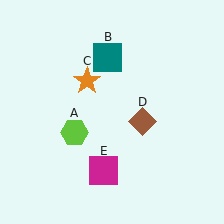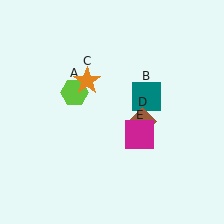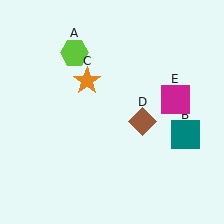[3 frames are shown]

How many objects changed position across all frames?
3 objects changed position: lime hexagon (object A), teal square (object B), magenta square (object E).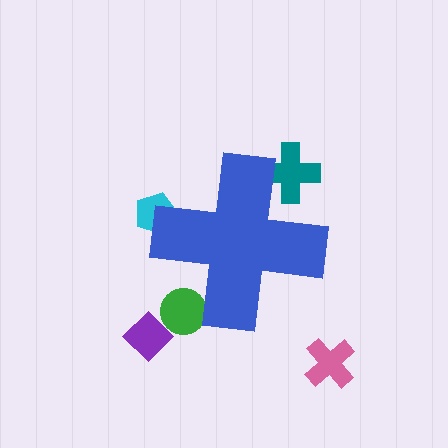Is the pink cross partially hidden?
No, the pink cross is fully visible.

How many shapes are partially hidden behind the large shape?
3 shapes are partially hidden.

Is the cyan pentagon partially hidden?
Yes, the cyan pentagon is partially hidden behind the blue cross.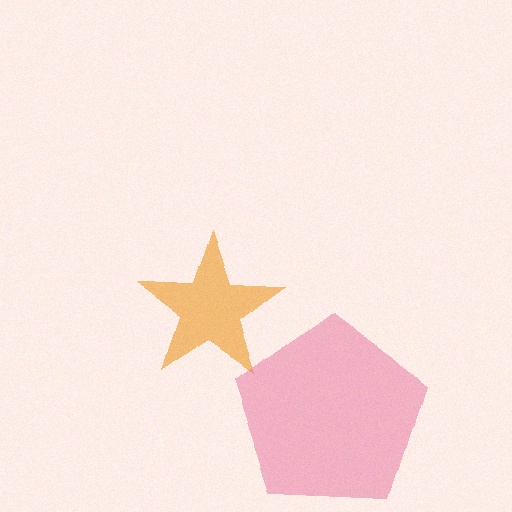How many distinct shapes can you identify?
There are 2 distinct shapes: an orange star, a pink pentagon.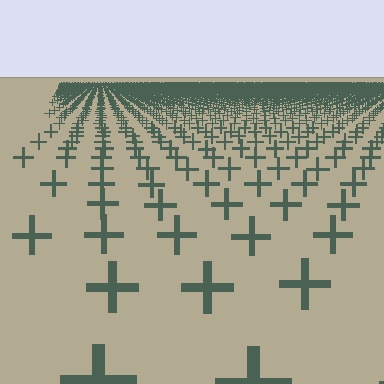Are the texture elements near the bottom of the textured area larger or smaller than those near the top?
Larger. Near the bottom, elements are closer to the viewer and appear at a bigger on-screen size.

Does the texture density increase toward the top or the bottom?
Density increases toward the top.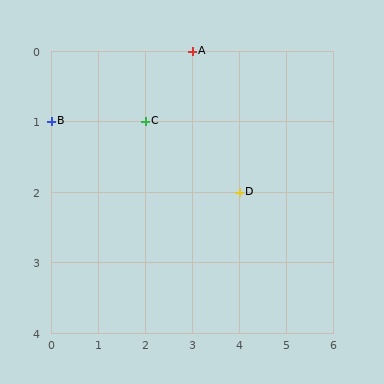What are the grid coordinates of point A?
Point A is at grid coordinates (3, 0).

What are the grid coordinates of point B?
Point B is at grid coordinates (0, 1).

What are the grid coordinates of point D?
Point D is at grid coordinates (4, 2).